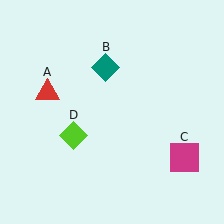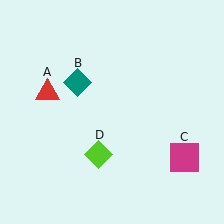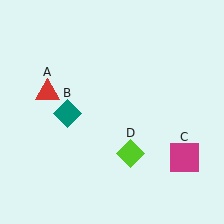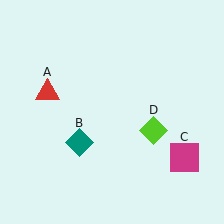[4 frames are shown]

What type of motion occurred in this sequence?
The teal diamond (object B), lime diamond (object D) rotated counterclockwise around the center of the scene.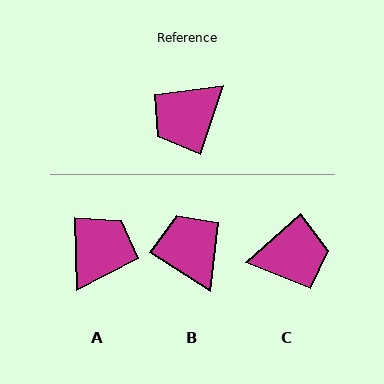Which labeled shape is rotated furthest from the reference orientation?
A, about 160 degrees away.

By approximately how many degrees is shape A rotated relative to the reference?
Approximately 160 degrees clockwise.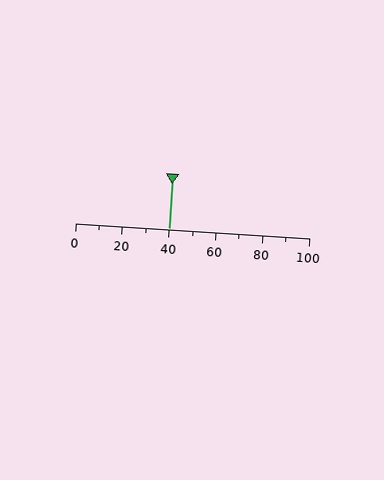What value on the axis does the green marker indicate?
The marker indicates approximately 40.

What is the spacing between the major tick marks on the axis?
The major ticks are spaced 20 apart.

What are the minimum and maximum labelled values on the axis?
The axis runs from 0 to 100.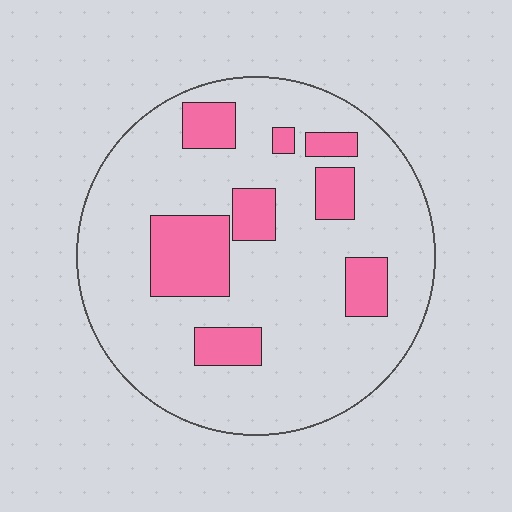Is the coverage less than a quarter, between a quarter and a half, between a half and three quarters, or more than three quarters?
Less than a quarter.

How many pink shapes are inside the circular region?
8.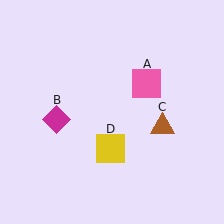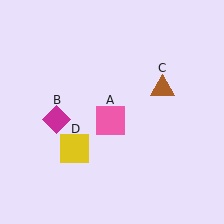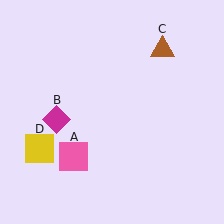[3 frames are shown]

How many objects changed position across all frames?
3 objects changed position: pink square (object A), brown triangle (object C), yellow square (object D).